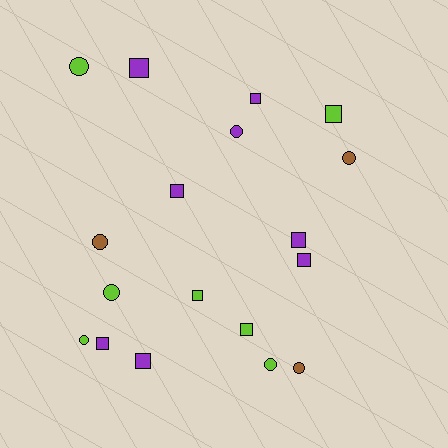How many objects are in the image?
There are 18 objects.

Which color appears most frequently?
Purple, with 8 objects.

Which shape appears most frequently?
Square, with 10 objects.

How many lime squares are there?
There are 3 lime squares.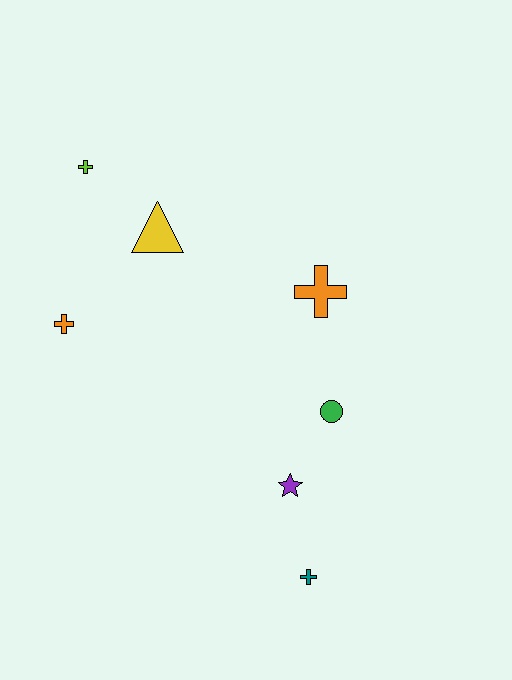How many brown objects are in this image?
There are no brown objects.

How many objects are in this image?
There are 7 objects.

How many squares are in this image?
There are no squares.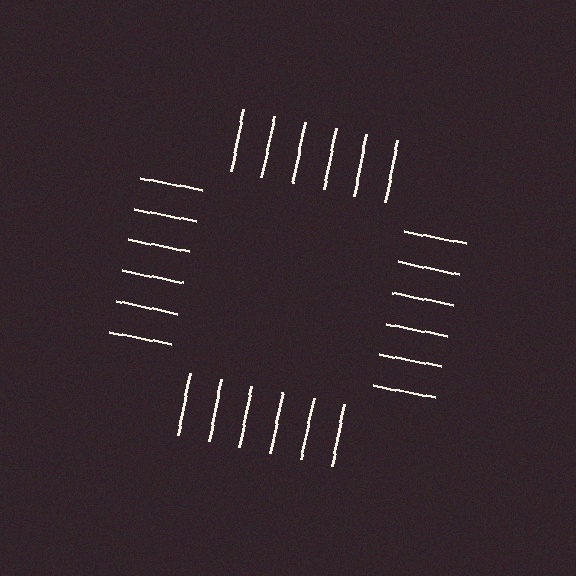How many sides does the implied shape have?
4 sides — the line-ends trace a square.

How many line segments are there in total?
24 — 6 along each of the 4 edges.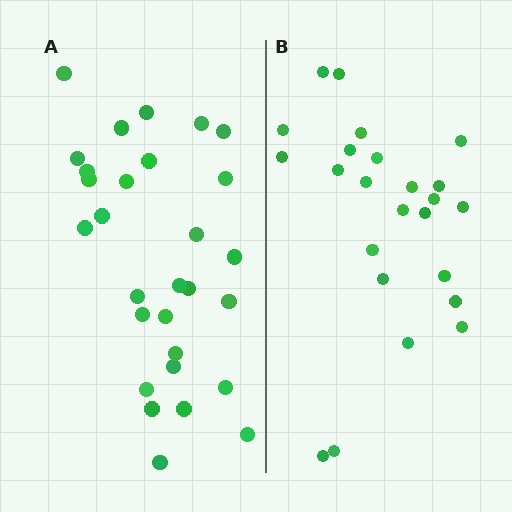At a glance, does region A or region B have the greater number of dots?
Region A (the left region) has more dots.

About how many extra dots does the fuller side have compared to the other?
Region A has about 5 more dots than region B.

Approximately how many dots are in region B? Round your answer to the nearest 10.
About 20 dots. (The exact count is 24, which rounds to 20.)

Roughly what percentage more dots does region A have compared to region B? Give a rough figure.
About 20% more.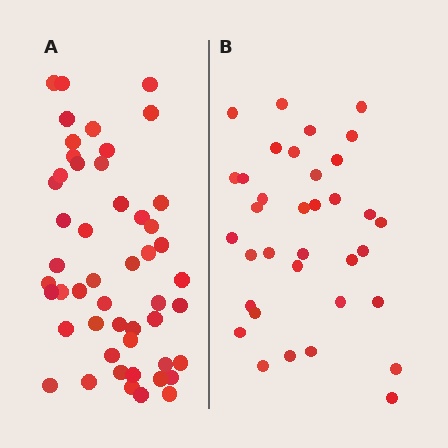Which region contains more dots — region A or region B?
Region A (the left region) has more dots.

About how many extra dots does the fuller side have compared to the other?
Region A has approximately 15 more dots than region B.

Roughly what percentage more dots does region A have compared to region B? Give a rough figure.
About 45% more.